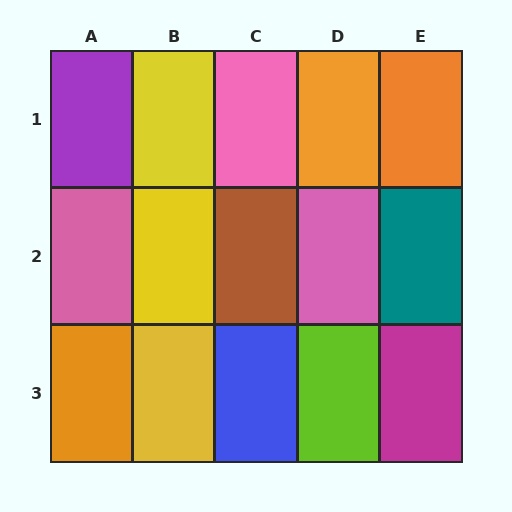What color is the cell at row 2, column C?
Brown.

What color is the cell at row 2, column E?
Teal.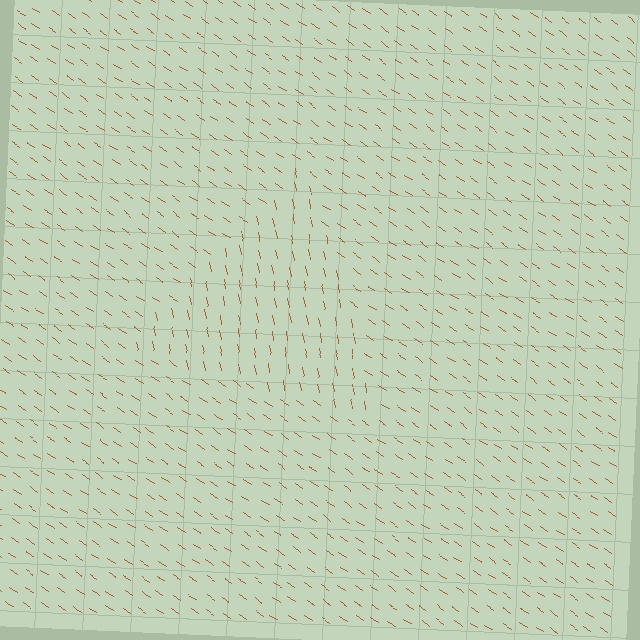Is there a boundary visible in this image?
Yes, there is a texture boundary formed by a change in line orientation.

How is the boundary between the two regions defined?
The boundary is defined purely by a change in line orientation (approximately 45 degrees difference). All lines are the same color and thickness.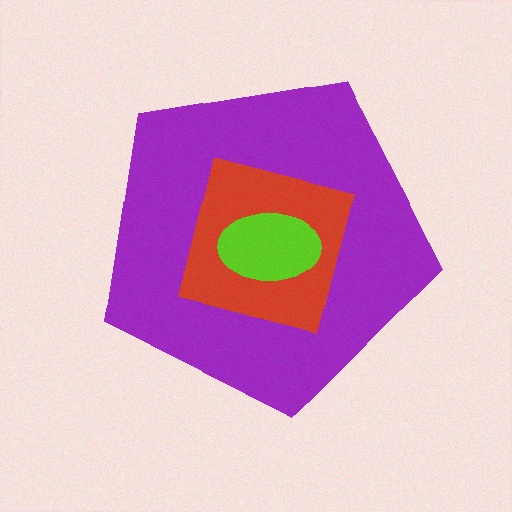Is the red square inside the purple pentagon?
Yes.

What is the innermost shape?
The lime ellipse.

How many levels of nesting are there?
3.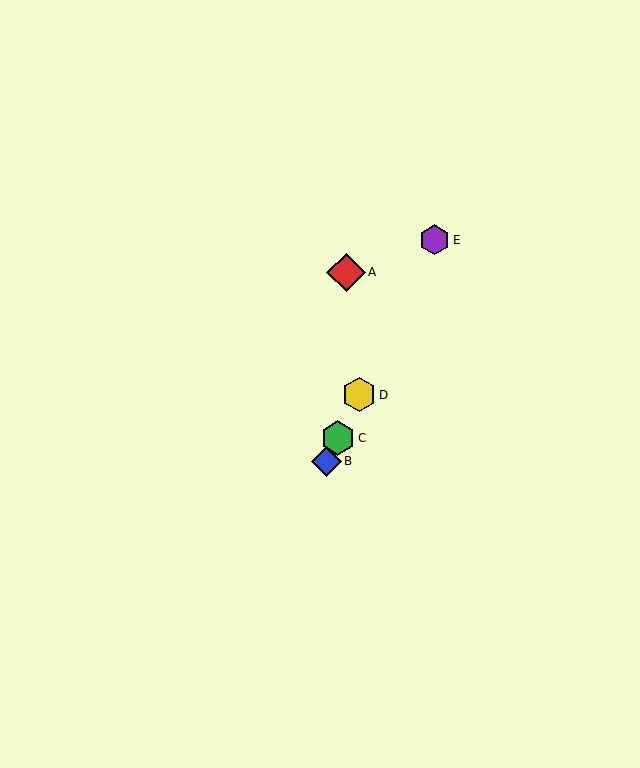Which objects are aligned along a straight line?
Objects B, C, D, E are aligned along a straight line.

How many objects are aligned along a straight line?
4 objects (B, C, D, E) are aligned along a straight line.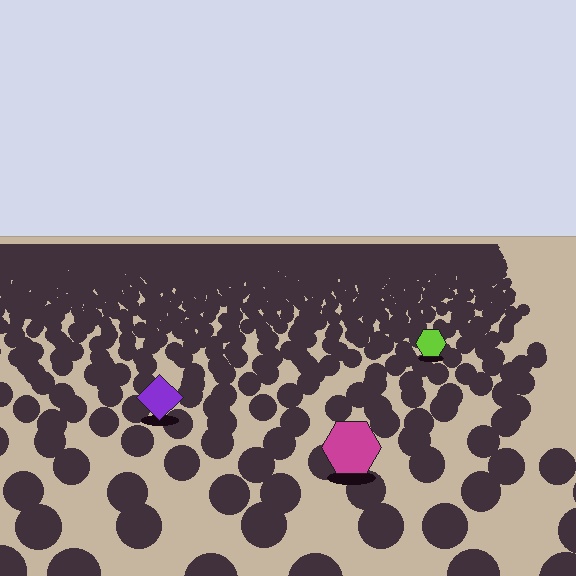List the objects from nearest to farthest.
From nearest to farthest: the magenta hexagon, the purple diamond, the lime hexagon.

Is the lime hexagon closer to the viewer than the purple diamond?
No. The purple diamond is closer — you can tell from the texture gradient: the ground texture is coarser near it.